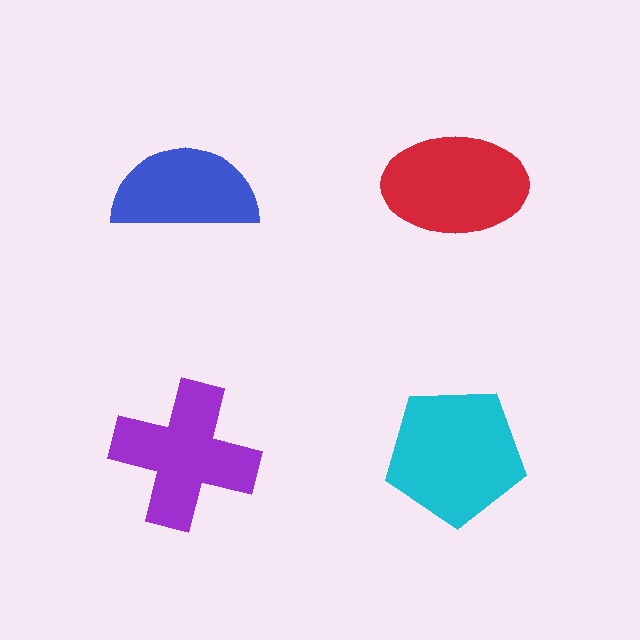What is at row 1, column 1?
A blue semicircle.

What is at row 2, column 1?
A purple cross.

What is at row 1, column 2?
A red ellipse.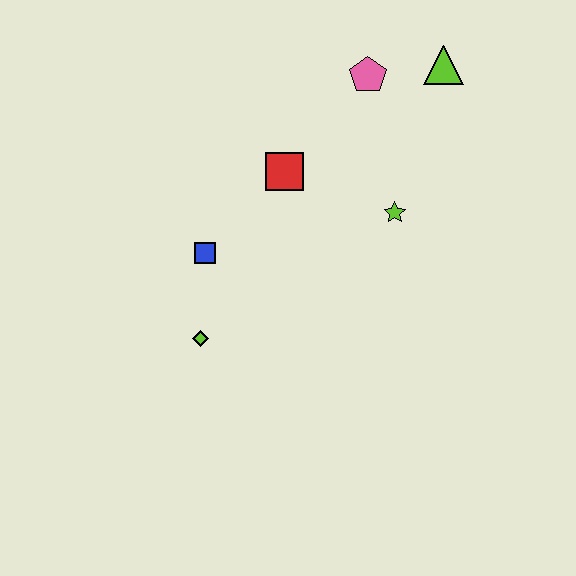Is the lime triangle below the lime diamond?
No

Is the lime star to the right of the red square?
Yes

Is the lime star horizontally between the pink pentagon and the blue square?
No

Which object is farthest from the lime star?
The lime diamond is farthest from the lime star.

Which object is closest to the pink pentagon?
The lime triangle is closest to the pink pentagon.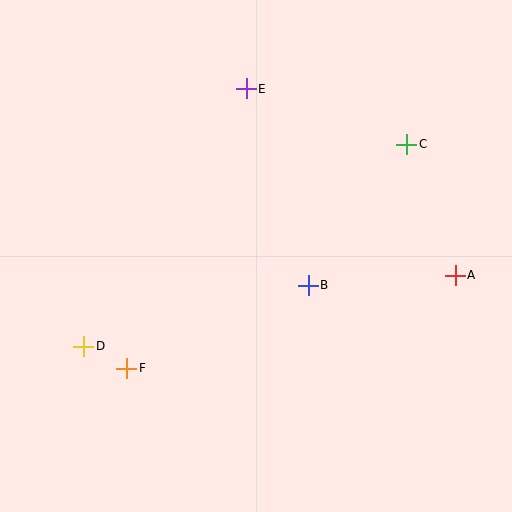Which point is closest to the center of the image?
Point B at (308, 285) is closest to the center.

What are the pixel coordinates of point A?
Point A is at (455, 275).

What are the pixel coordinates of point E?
Point E is at (246, 89).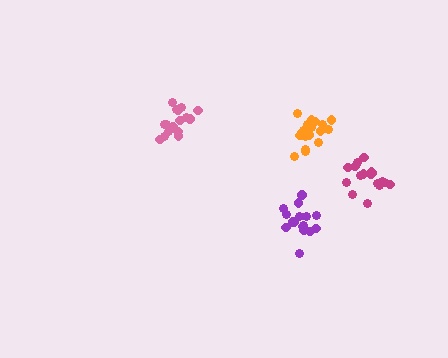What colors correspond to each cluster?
The clusters are colored: orange, purple, pink, magenta.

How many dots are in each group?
Group 1: 20 dots, Group 2: 16 dots, Group 3: 17 dots, Group 4: 17 dots (70 total).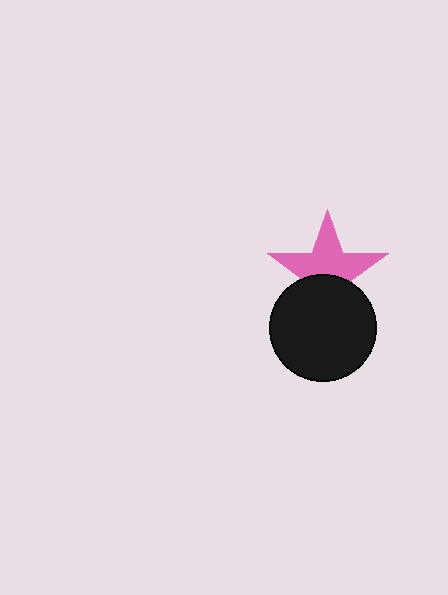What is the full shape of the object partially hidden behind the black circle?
The partially hidden object is a pink star.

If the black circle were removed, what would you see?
You would see the complete pink star.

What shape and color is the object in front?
The object in front is a black circle.